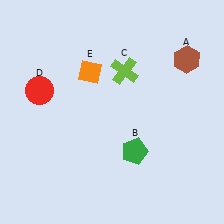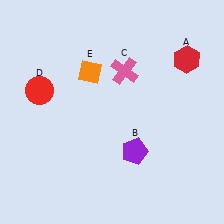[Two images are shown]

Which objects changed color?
A changed from brown to red. B changed from green to purple. C changed from lime to pink.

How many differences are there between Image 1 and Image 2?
There are 3 differences between the two images.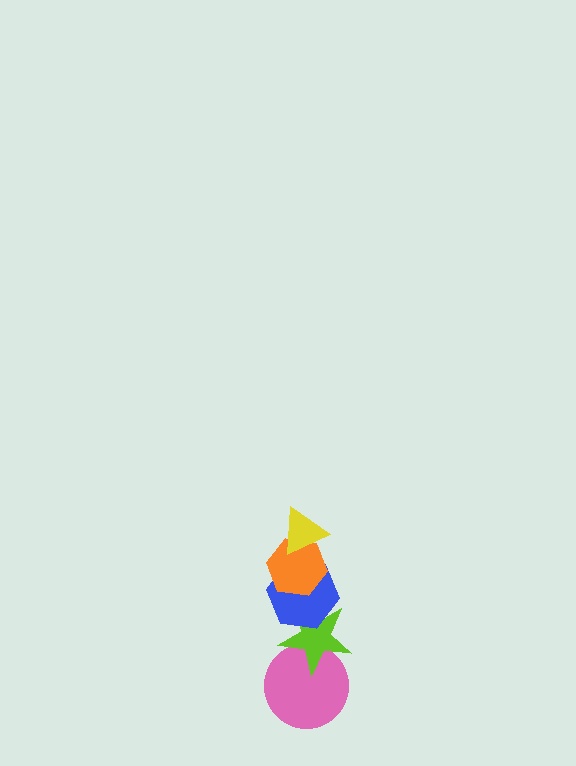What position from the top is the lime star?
The lime star is 4th from the top.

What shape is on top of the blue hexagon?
The orange hexagon is on top of the blue hexagon.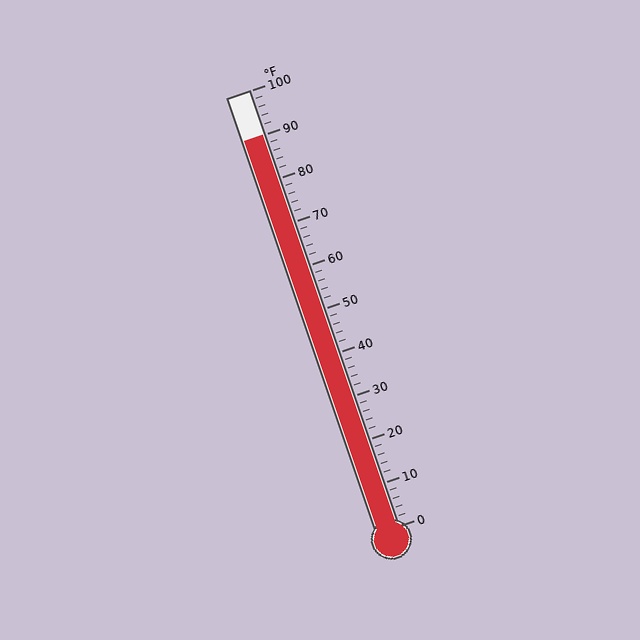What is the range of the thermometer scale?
The thermometer scale ranges from 0°F to 100°F.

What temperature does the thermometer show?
The thermometer shows approximately 90°F.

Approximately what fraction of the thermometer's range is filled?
The thermometer is filled to approximately 90% of its range.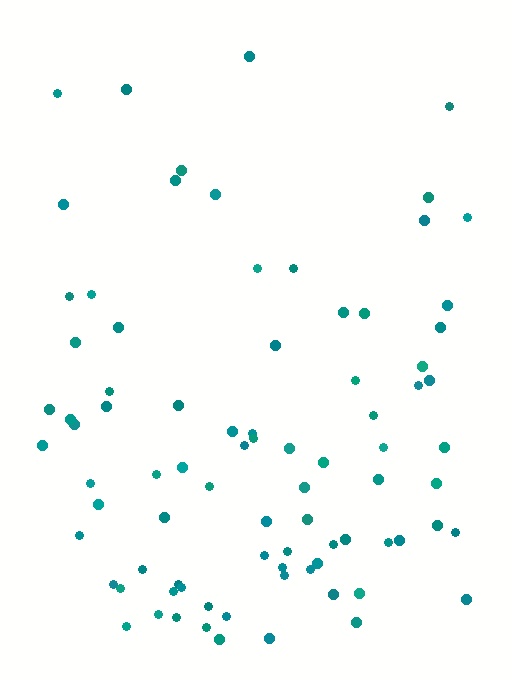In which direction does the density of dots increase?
From top to bottom, with the bottom side densest.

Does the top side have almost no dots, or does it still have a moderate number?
Still a moderate number, just noticeably fewer than the bottom.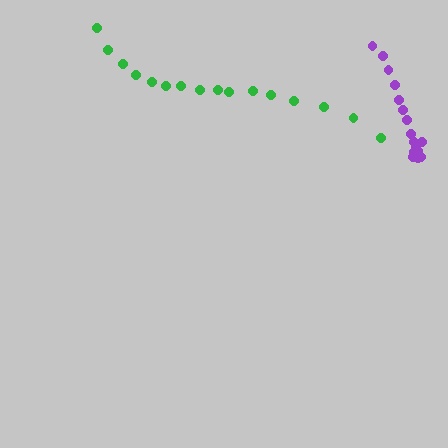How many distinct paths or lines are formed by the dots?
There are 2 distinct paths.